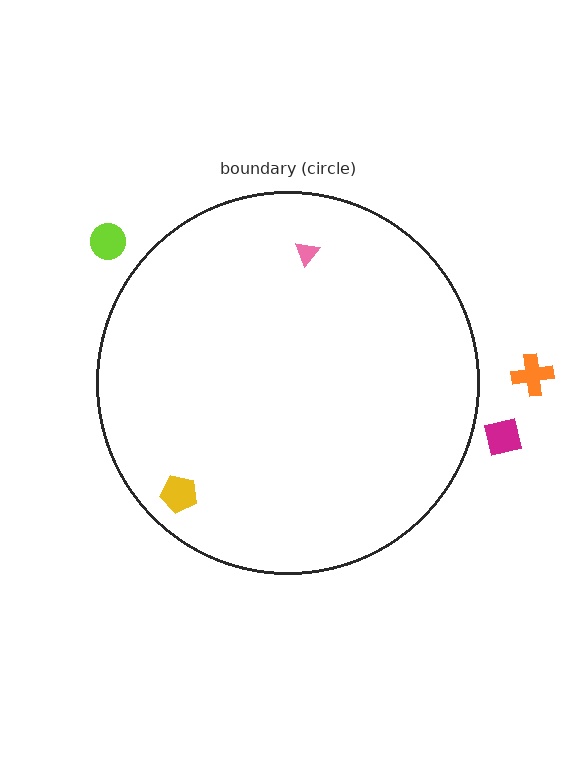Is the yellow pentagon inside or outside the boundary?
Inside.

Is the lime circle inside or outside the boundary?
Outside.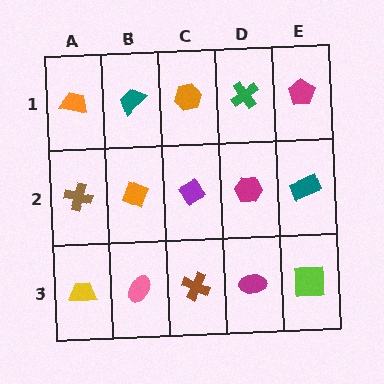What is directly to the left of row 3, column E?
A magenta ellipse.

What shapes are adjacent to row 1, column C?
A purple diamond (row 2, column C), a teal trapezoid (row 1, column B), a green cross (row 1, column D).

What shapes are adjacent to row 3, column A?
A brown cross (row 2, column A), a pink ellipse (row 3, column B).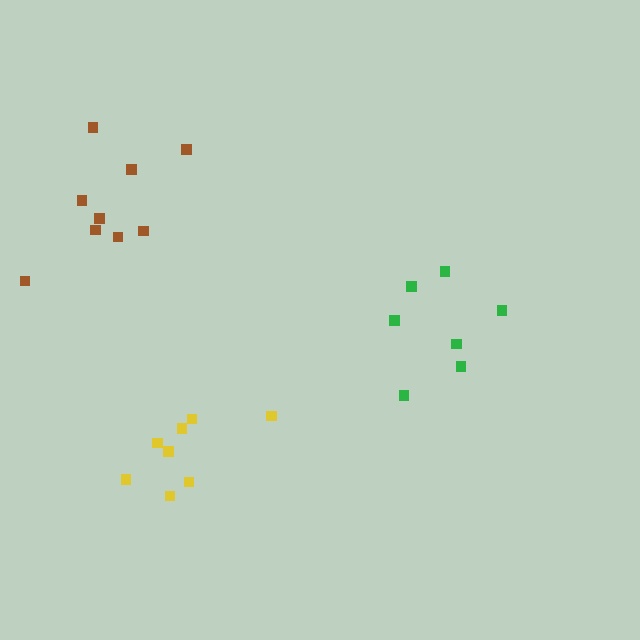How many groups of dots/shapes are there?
There are 3 groups.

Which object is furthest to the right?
The green cluster is rightmost.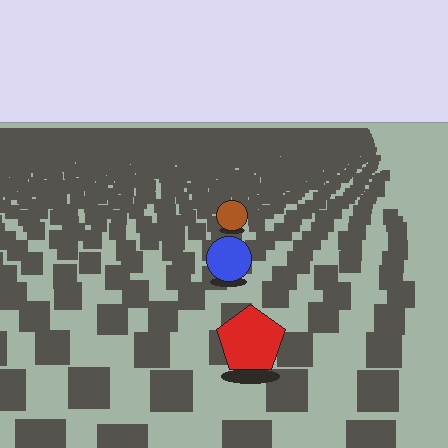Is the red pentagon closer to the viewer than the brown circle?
Yes. The red pentagon is closer — you can tell from the texture gradient: the ground texture is coarser near it.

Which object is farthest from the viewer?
The brown circle is farthest from the viewer. It appears smaller and the ground texture around it is denser.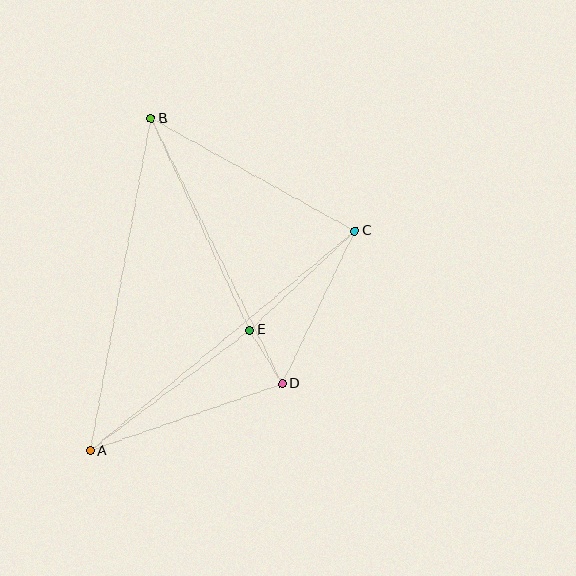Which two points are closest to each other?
Points D and E are closest to each other.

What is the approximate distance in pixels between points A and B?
The distance between A and B is approximately 338 pixels.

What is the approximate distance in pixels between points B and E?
The distance between B and E is approximately 234 pixels.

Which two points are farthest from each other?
Points A and C are farthest from each other.